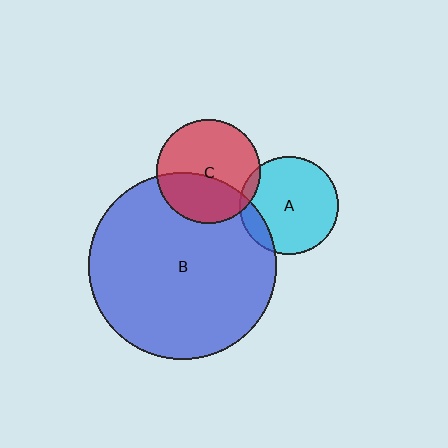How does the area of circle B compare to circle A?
Approximately 3.6 times.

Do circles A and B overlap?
Yes.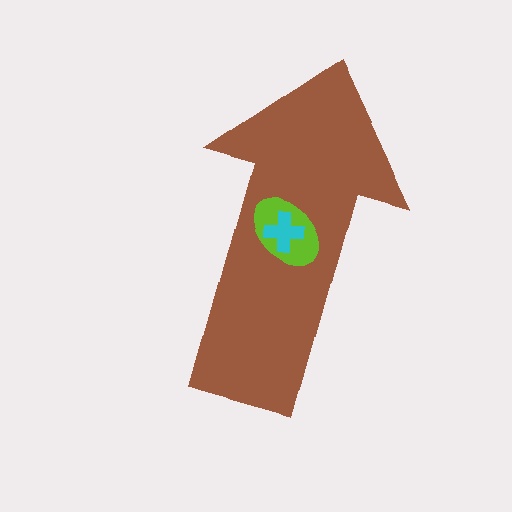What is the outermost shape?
The brown arrow.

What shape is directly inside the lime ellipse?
The cyan cross.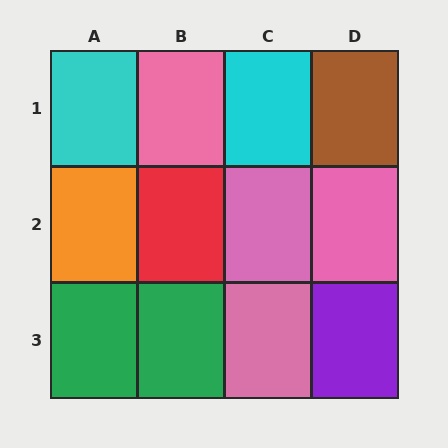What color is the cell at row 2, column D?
Pink.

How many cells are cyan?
2 cells are cyan.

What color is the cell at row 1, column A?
Cyan.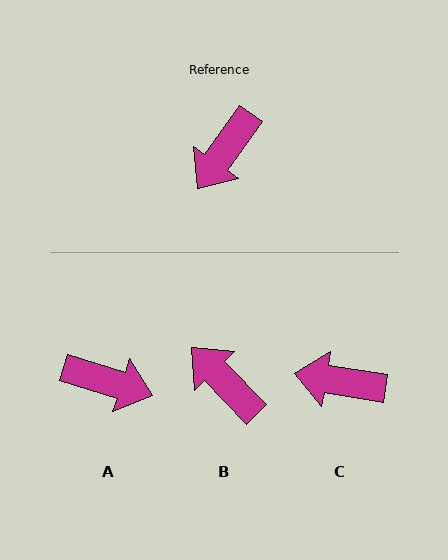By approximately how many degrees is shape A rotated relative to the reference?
Approximately 108 degrees counter-clockwise.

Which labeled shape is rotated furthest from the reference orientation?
A, about 108 degrees away.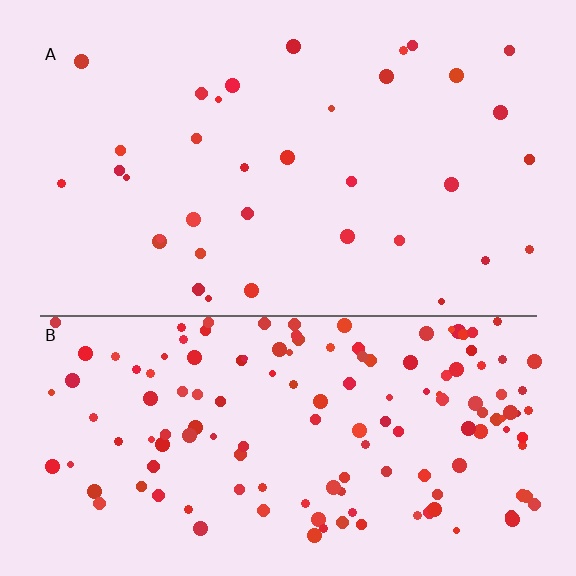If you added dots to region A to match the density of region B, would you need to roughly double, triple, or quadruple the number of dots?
Approximately quadruple.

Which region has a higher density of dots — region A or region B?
B (the bottom).